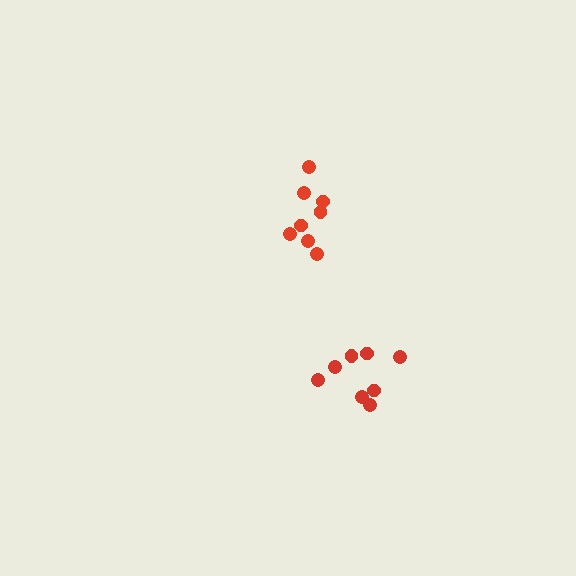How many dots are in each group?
Group 1: 8 dots, Group 2: 8 dots (16 total).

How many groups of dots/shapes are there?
There are 2 groups.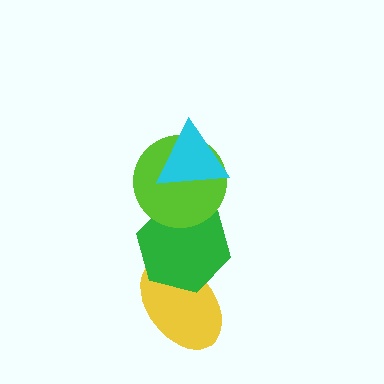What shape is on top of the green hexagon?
The lime circle is on top of the green hexagon.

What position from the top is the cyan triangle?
The cyan triangle is 1st from the top.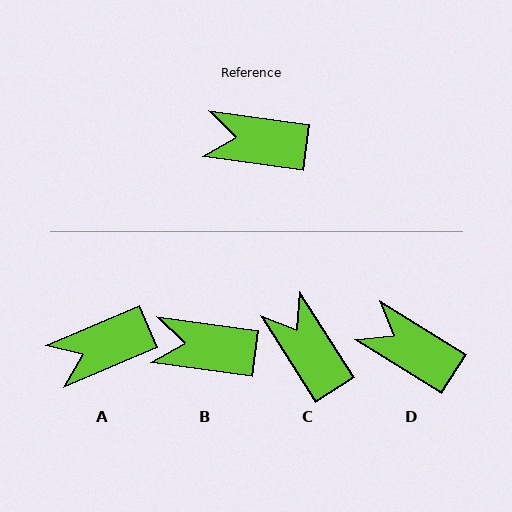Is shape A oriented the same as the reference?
No, it is off by about 31 degrees.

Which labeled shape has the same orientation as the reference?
B.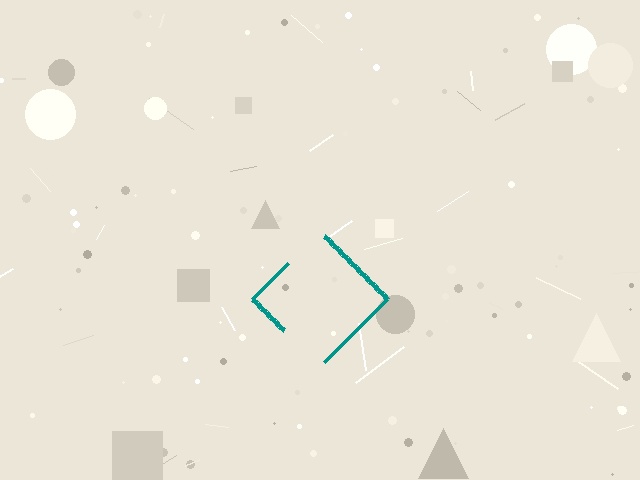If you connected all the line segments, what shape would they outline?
They would outline a diamond.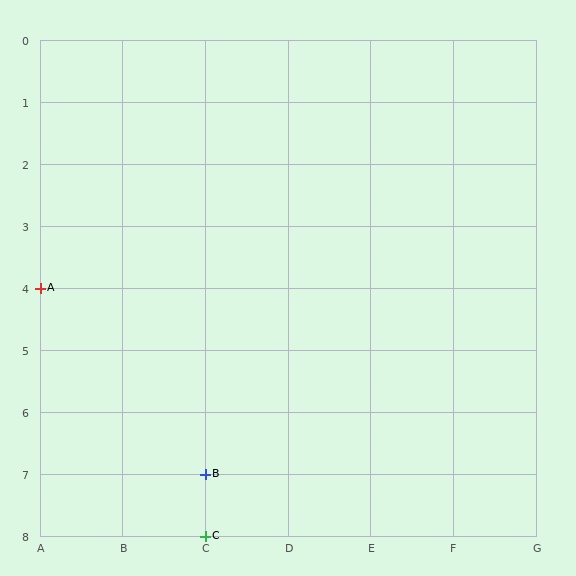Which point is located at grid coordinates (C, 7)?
Point B is at (C, 7).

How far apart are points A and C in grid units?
Points A and C are 2 columns and 4 rows apart (about 4.5 grid units diagonally).